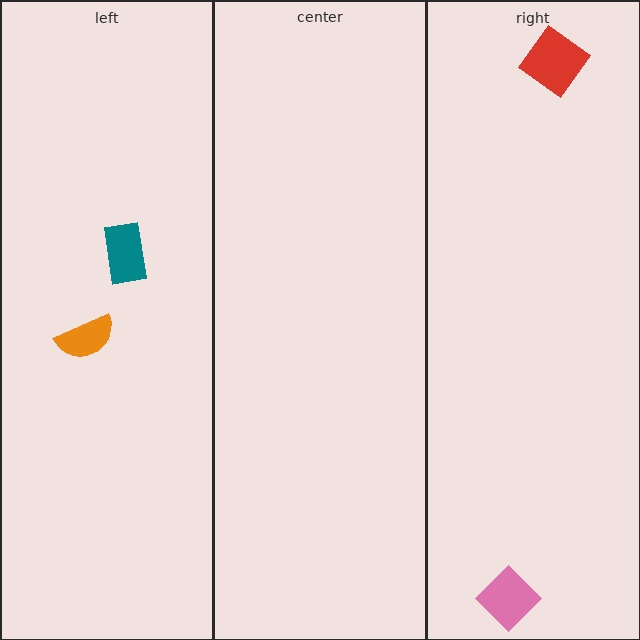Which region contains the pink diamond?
The right region.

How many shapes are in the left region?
2.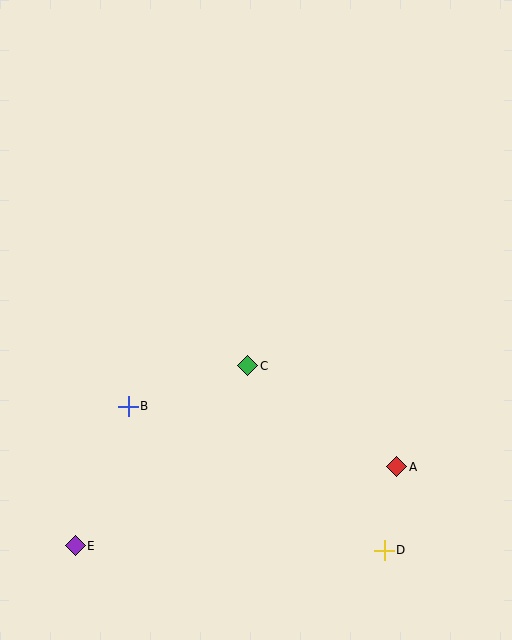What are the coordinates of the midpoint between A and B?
The midpoint between A and B is at (262, 436).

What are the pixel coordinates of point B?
Point B is at (128, 406).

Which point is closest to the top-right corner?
Point C is closest to the top-right corner.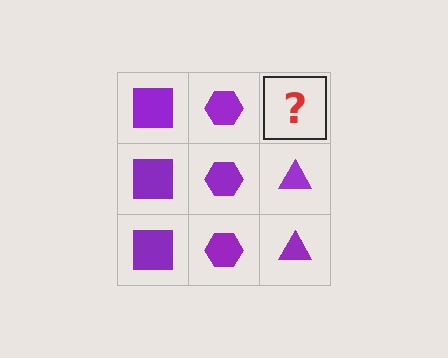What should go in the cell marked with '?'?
The missing cell should contain a purple triangle.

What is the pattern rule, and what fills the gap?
The rule is that each column has a consistent shape. The gap should be filled with a purple triangle.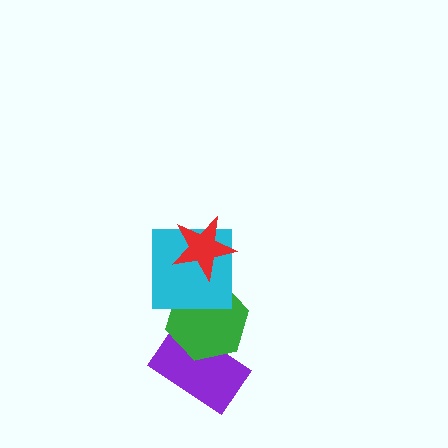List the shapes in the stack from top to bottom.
From top to bottom: the red star, the cyan square, the green hexagon, the purple rectangle.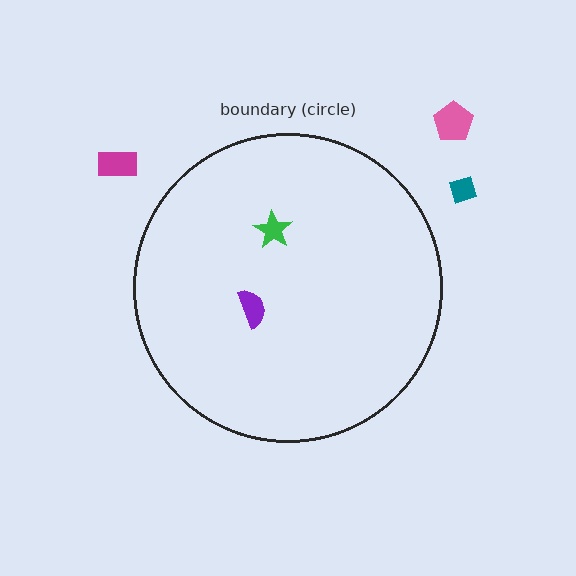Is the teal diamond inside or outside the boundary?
Outside.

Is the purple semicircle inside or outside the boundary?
Inside.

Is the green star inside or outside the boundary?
Inside.